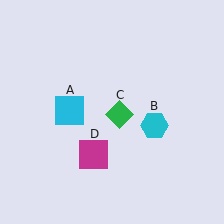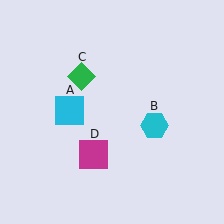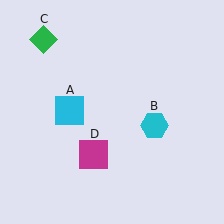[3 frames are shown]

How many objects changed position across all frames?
1 object changed position: green diamond (object C).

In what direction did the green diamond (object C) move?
The green diamond (object C) moved up and to the left.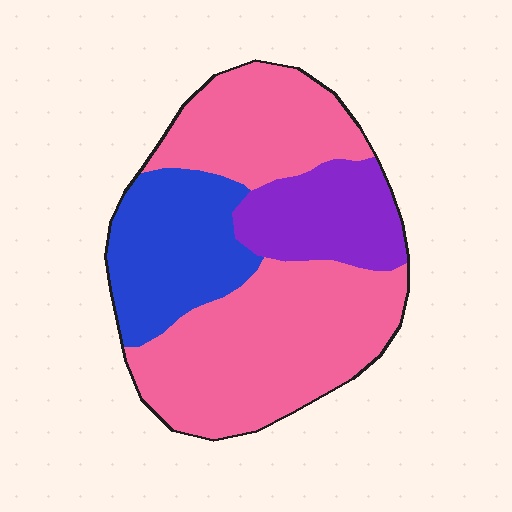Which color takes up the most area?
Pink, at roughly 60%.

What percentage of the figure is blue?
Blue takes up about one quarter (1/4) of the figure.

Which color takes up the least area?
Purple, at roughly 15%.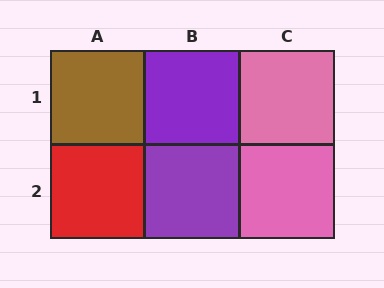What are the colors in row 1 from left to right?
Brown, purple, pink.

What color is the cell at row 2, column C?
Pink.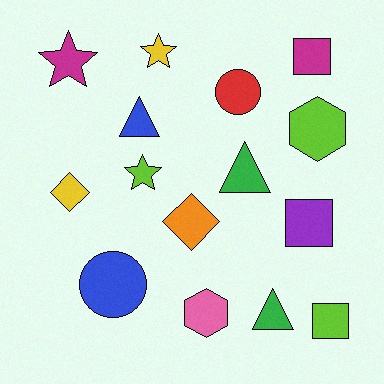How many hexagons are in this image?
There are 2 hexagons.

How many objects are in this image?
There are 15 objects.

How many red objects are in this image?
There is 1 red object.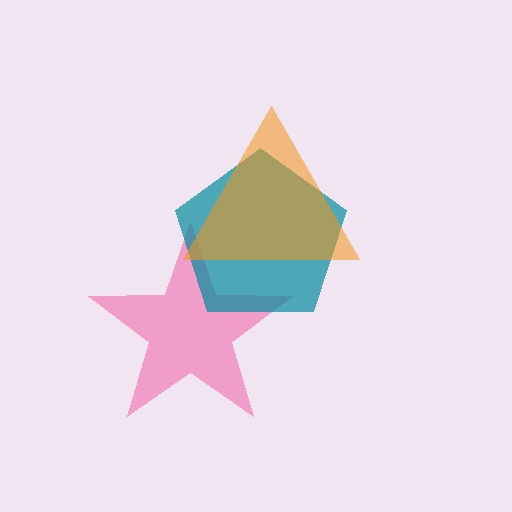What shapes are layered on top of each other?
The layered shapes are: a pink star, a teal pentagon, an orange triangle.